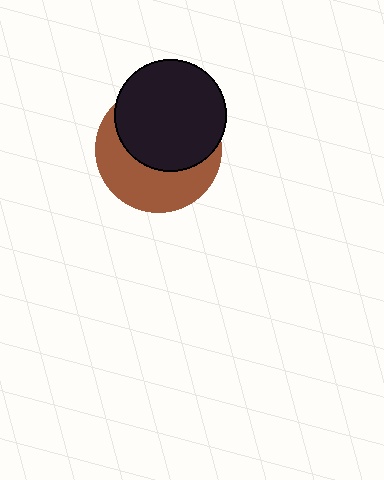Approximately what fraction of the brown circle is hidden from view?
Roughly 55% of the brown circle is hidden behind the black circle.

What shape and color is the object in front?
The object in front is a black circle.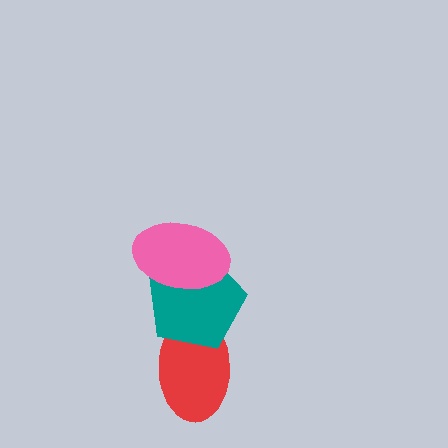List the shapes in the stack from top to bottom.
From top to bottom: the pink ellipse, the teal pentagon, the red ellipse.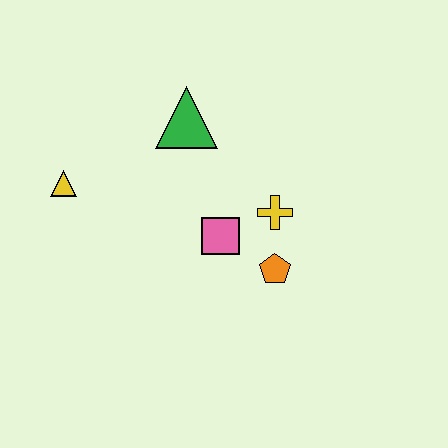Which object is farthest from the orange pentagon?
The yellow triangle is farthest from the orange pentagon.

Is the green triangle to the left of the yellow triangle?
No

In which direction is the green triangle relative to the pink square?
The green triangle is above the pink square.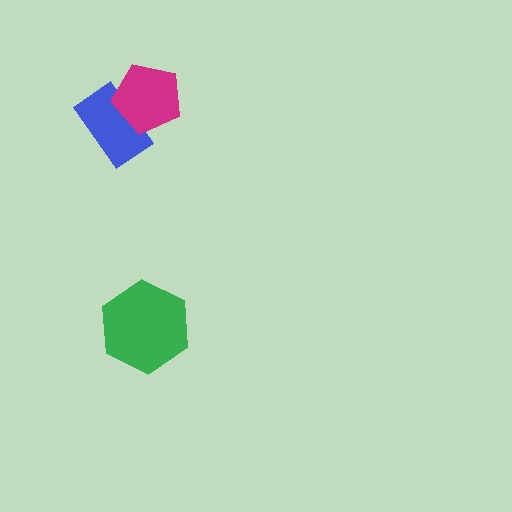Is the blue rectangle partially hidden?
Yes, it is partially covered by another shape.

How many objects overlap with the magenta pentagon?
1 object overlaps with the magenta pentagon.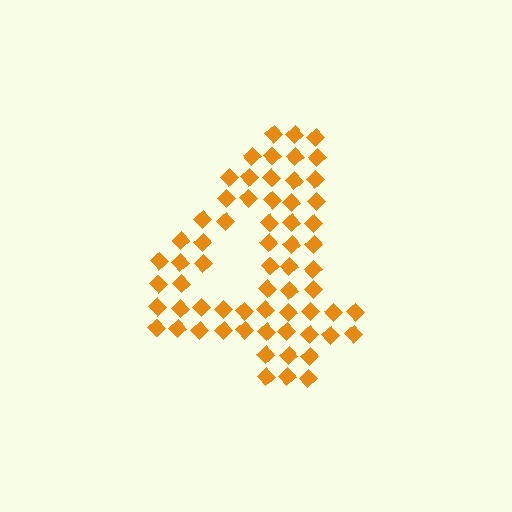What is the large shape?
The large shape is the digit 4.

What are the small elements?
The small elements are diamonds.